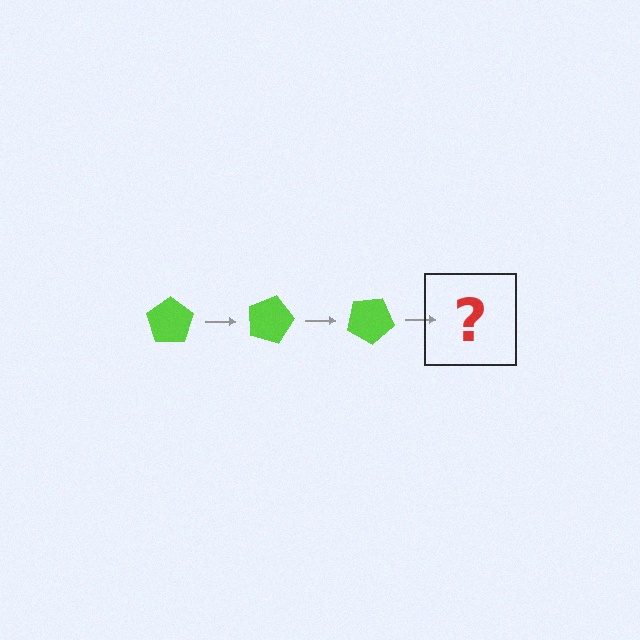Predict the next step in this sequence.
The next step is a lime pentagon rotated 45 degrees.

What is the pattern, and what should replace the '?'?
The pattern is that the pentagon rotates 15 degrees each step. The '?' should be a lime pentagon rotated 45 degrees.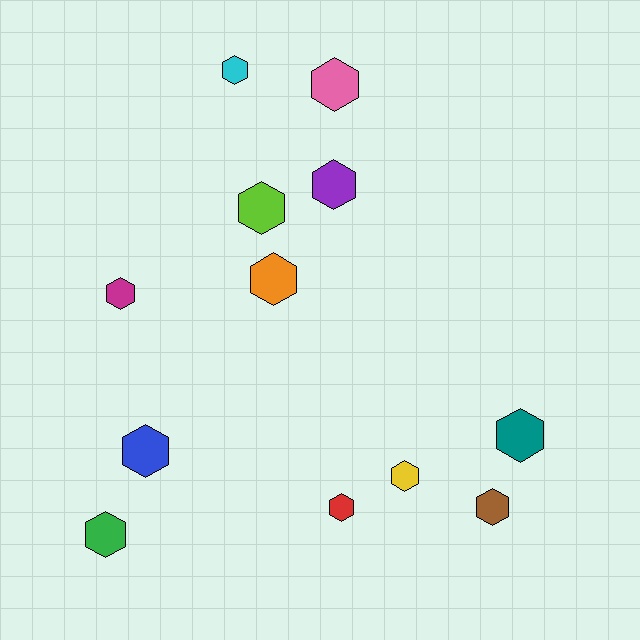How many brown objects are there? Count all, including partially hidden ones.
There is 1 brown object.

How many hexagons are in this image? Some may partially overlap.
There are 12 hexagons.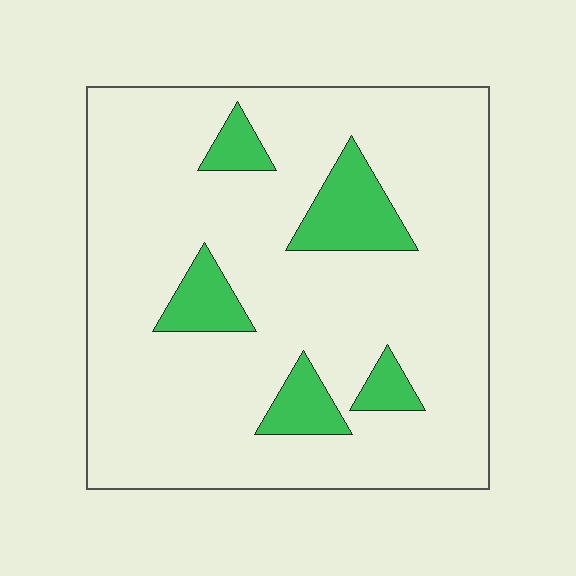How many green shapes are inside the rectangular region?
5.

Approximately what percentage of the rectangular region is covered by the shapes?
Approximately 15%.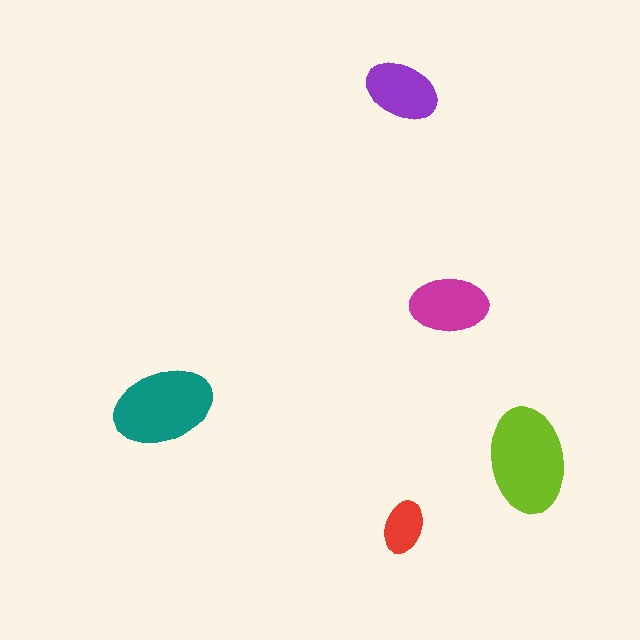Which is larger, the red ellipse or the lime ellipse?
The lime one.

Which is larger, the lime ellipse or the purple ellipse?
The lime one.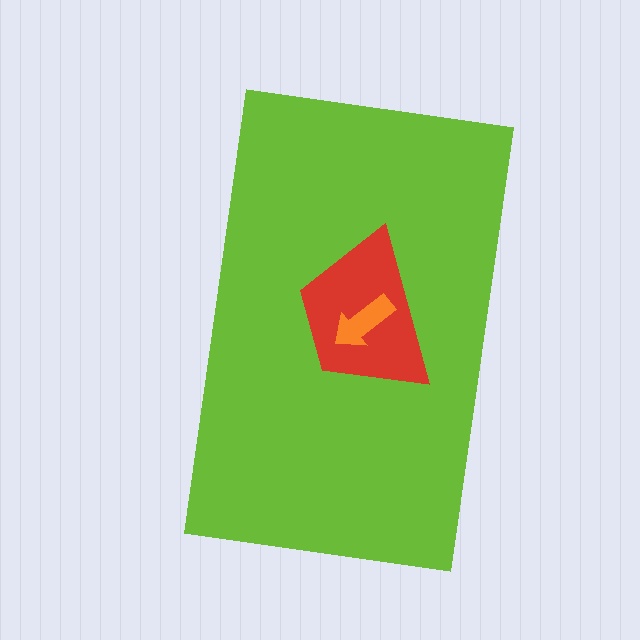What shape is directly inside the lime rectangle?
The red trapezoid.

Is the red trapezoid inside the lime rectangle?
Yes.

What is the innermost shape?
The orange arrow.